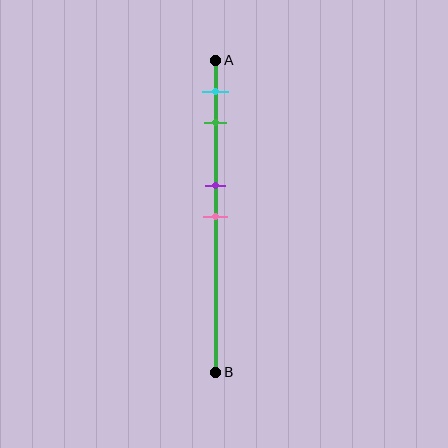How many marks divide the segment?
There are 4 marks dividing the segment.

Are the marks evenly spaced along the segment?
No, the marks are not evenly spaced.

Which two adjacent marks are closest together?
The purple and pink marks are the closest adjacent pair.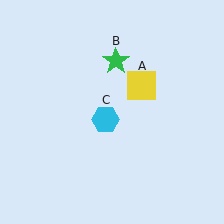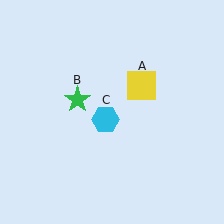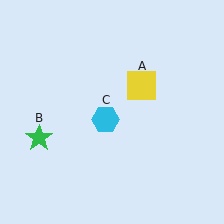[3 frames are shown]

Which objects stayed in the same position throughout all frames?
Yellow square (object A) and cyan hexagon (object C) remained stationary.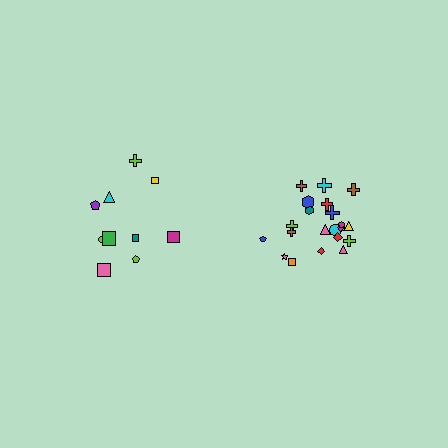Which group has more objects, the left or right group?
The right group.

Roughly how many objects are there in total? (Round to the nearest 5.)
Roughly 30 objects in total.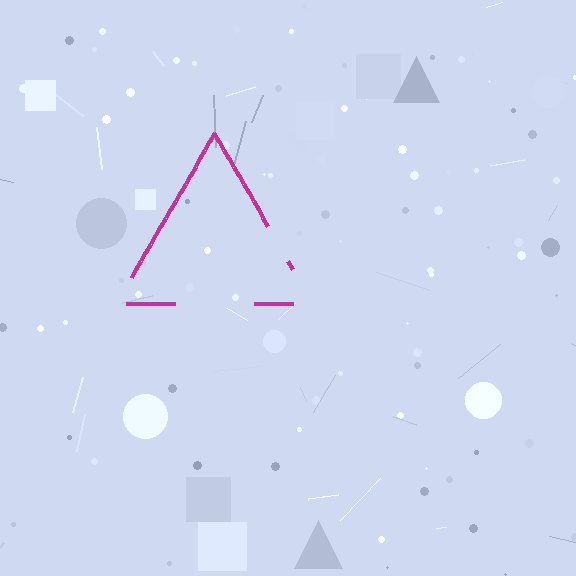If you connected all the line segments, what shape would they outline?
They would outline a triangle.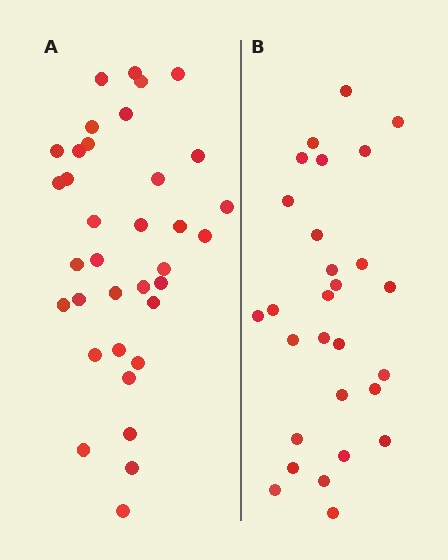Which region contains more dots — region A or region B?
Region A (the left region) has more dots.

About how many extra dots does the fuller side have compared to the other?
Region A has roughly 8 or so more dots than region B.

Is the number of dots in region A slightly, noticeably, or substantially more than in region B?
Region A has noticeably more, but not dramatically so. The ratio is roughly 1.2 to 1.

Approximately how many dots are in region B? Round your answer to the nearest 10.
About 30 dots. (The exact count is 28, which rounds to 30.)